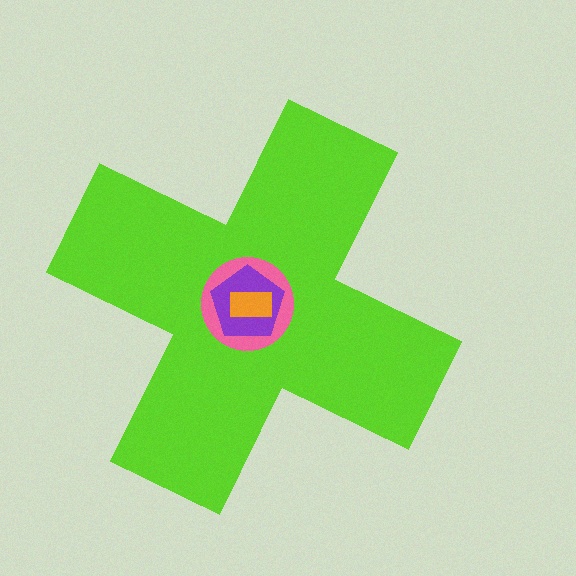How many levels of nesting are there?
4.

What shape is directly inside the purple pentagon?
The orange rectangle.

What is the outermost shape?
The lime cross.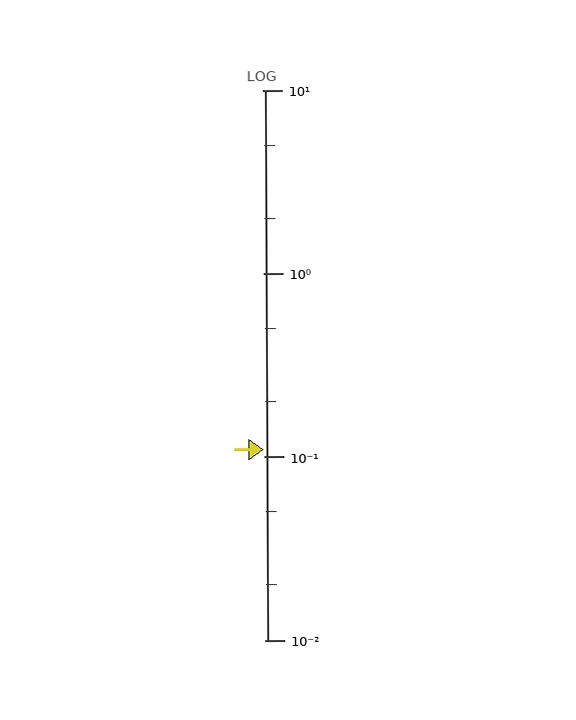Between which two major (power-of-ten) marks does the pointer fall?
The pointer is between 0.1 and 1.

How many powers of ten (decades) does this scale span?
The scale spans 3 decades, from 0.01 to 10.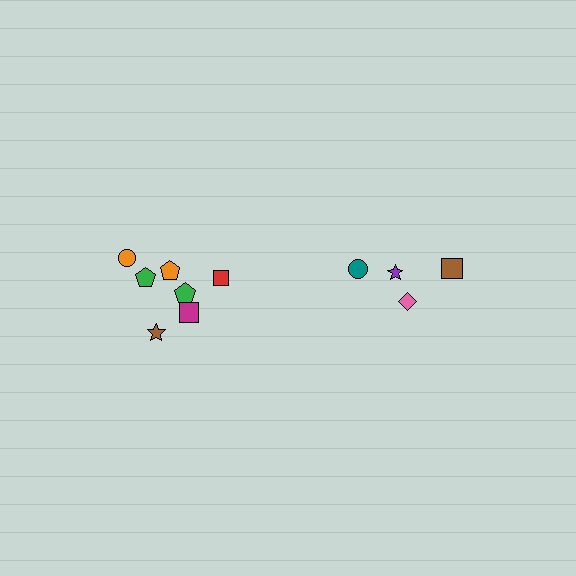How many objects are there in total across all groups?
There are 11 objects.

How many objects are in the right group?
There are 4 objects.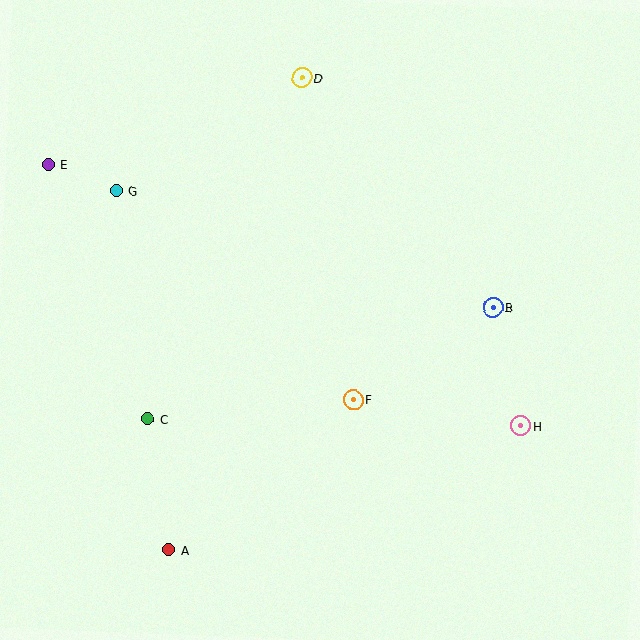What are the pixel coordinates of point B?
Point B is at (493, 307).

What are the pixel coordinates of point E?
Point E is at (48, 164).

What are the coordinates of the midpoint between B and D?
The midpoint between B and D is at (397, 193).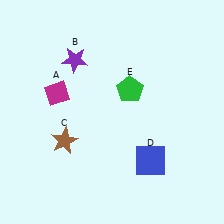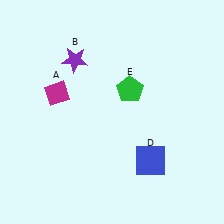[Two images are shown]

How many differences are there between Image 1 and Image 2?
There is 1 difference between the two images.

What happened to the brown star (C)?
The brown star (C) was removed in Image 2. It was in the bottom-left area of Image 1.